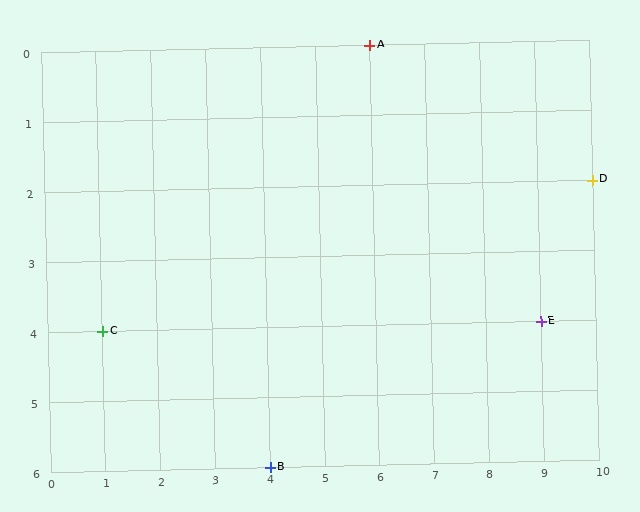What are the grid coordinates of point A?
Point A is at grid coordinates (6, 0).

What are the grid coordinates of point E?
Point E is at grid coordinates (9, 4).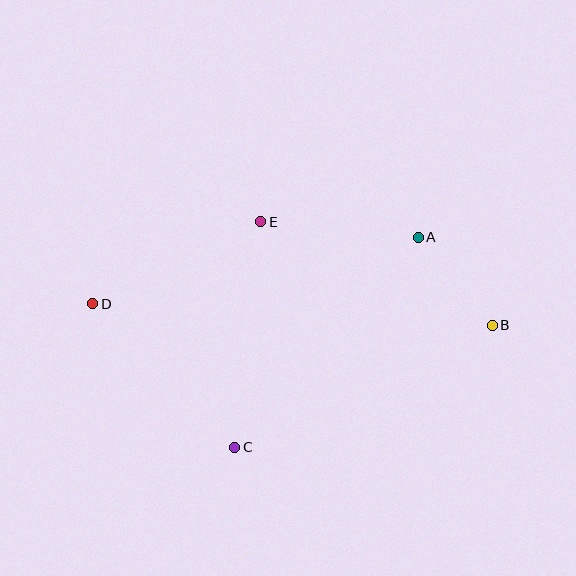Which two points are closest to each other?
Points A and B are closest to each other.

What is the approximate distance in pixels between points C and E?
The distance between C and E is approximately 227 pixels.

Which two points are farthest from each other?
Points B and D are farthest from each other.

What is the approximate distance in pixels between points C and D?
The distance between C and D is approximately 202 pixels.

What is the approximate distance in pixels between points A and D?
The distance between A and D is approximately 332 pixels.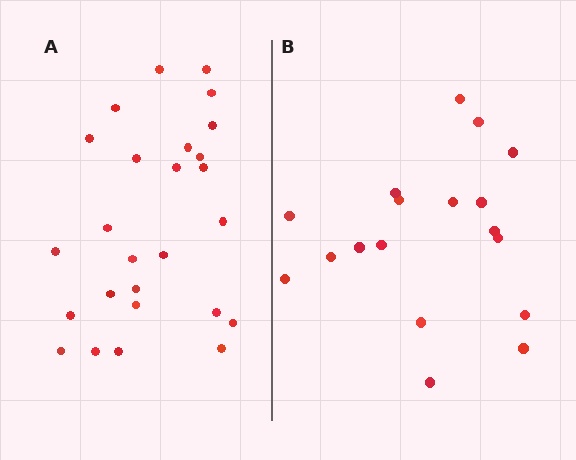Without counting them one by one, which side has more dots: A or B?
Region A (the left region) has more dots.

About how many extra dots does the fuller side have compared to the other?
Region A has roughly 8 or so more dots than region B.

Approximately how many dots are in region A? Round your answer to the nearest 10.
About 30 dots. (The exact count is 26, which rounds to 30.)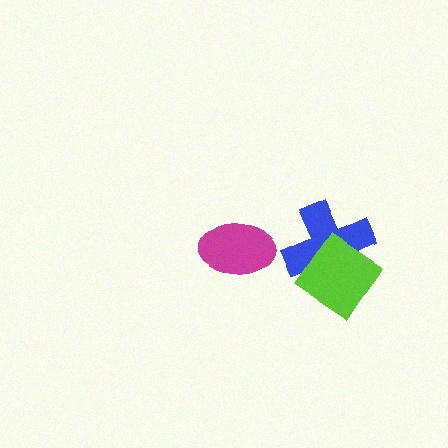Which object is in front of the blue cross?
The lime diamond is in front of the blue cross.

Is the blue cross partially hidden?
Yes, it is partially covered by another shape.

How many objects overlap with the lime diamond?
1 object overlaps with the lime diamond.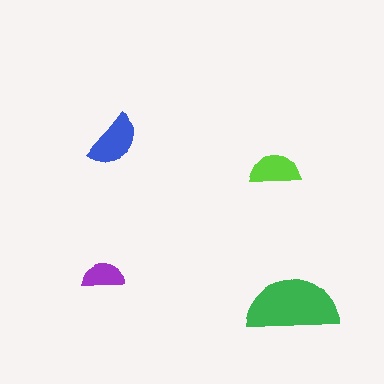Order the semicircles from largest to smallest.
the green one, the blue one, the lime one, the purple one.